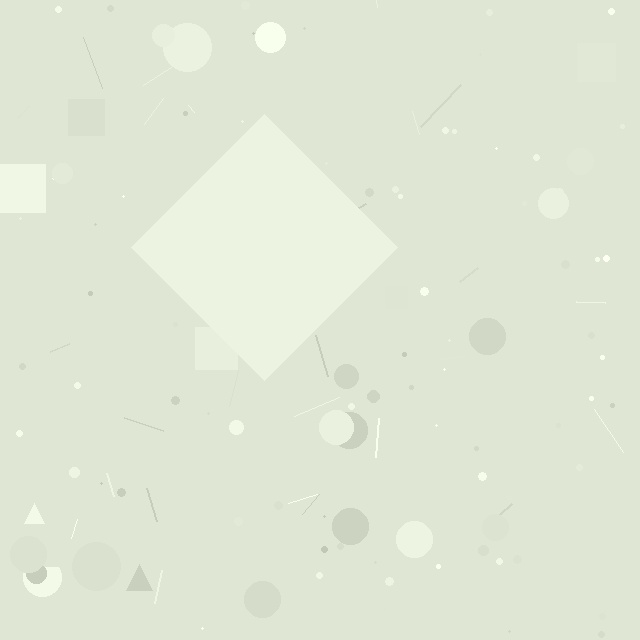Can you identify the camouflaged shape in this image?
The camouflaged shape is a diamond.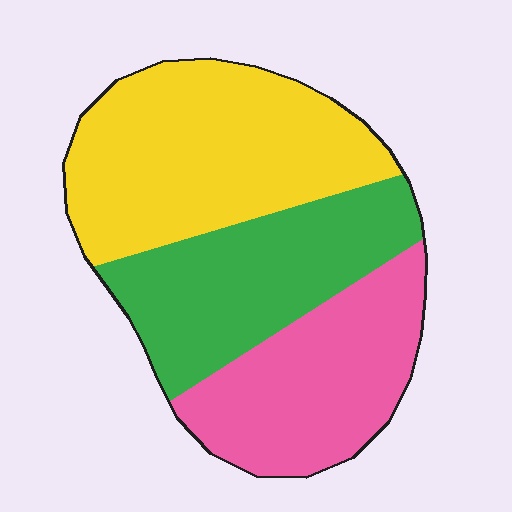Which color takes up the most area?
Yellow, at roughly 40%.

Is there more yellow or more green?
Yellow.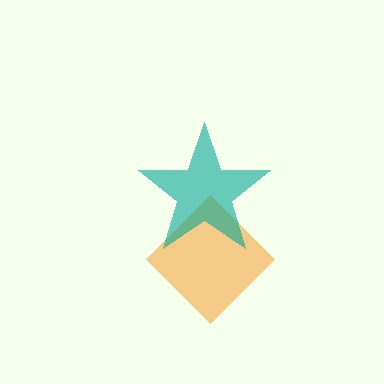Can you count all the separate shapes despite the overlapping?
Yes, there are 2 separate shapes.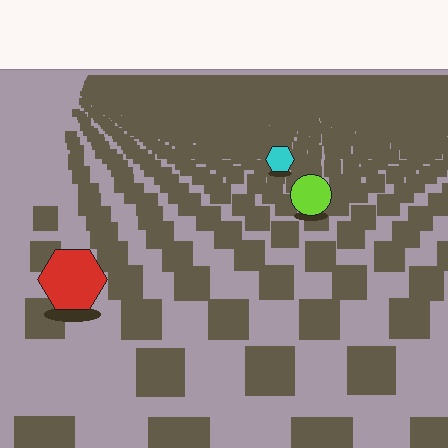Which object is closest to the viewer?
The red hexagon is closest. The texture marks near it are larger and more spread out.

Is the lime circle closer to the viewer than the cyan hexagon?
Yes. The lime circle is closer — you can tell from the texture gradient: the ground texture is coarser near it.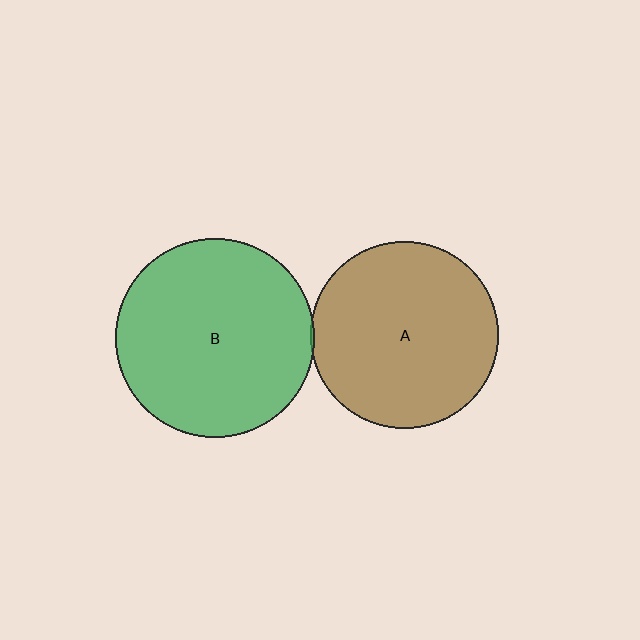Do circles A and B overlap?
Yes.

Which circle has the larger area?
Circle B (green).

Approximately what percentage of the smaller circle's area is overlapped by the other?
Approximately 5%.